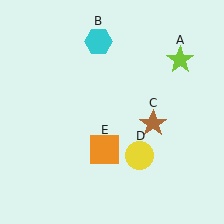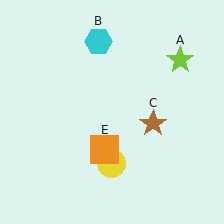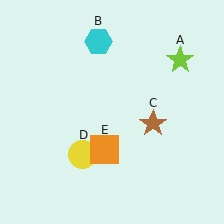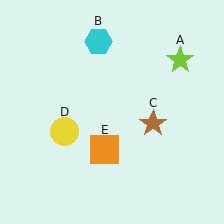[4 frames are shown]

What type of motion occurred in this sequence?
The yellow circle (object D) rotated clockwise around the center of the scene.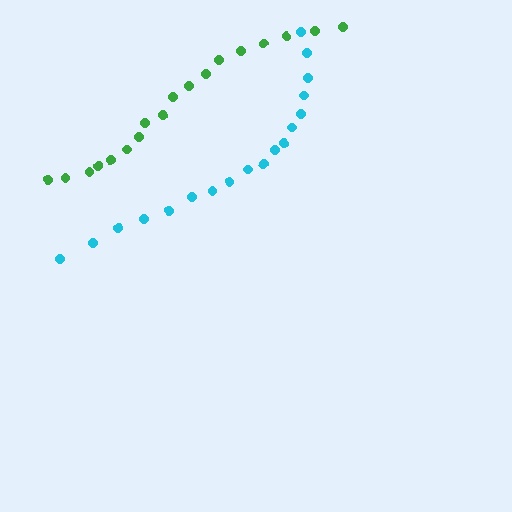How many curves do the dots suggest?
There are 2 distinct paths.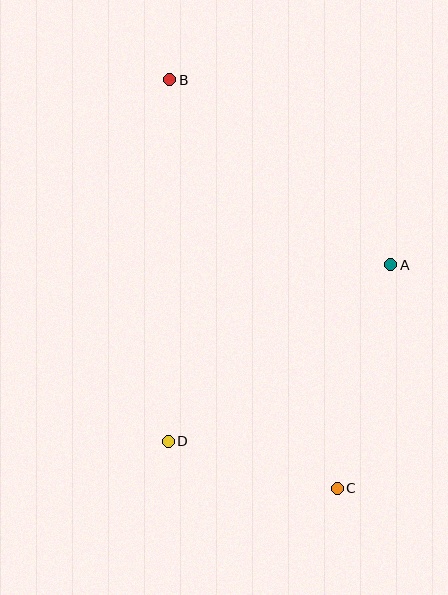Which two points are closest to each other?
Points C and D are closest to each other.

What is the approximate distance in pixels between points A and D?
The distance between A and D is approximately 284 pixels.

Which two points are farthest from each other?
Points B and C are farthest from each other.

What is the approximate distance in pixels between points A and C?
The distance between A and C is approximately 230 pixels.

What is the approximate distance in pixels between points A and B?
The distance between A and B is approximately 288 pixels.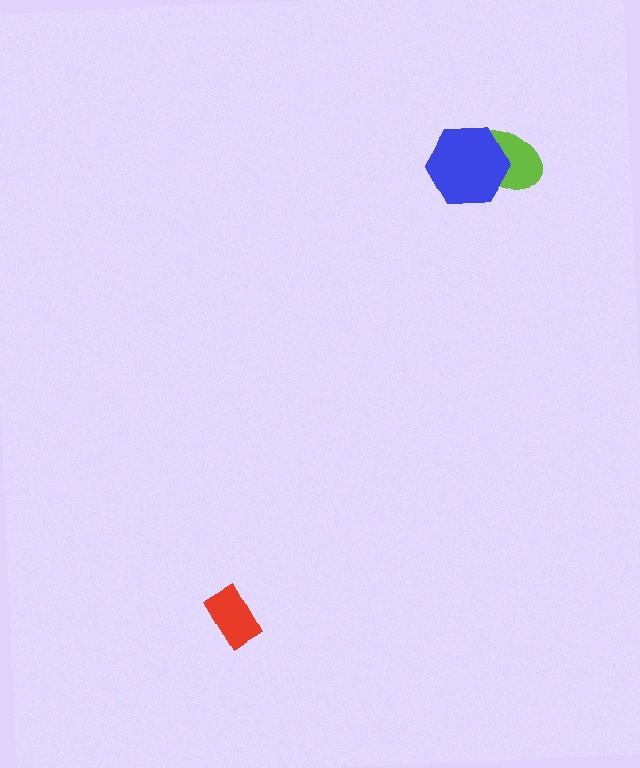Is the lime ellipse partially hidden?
Yes, it is partially covered by another shape.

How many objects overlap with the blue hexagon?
1 object overlaps with the blue hexagon.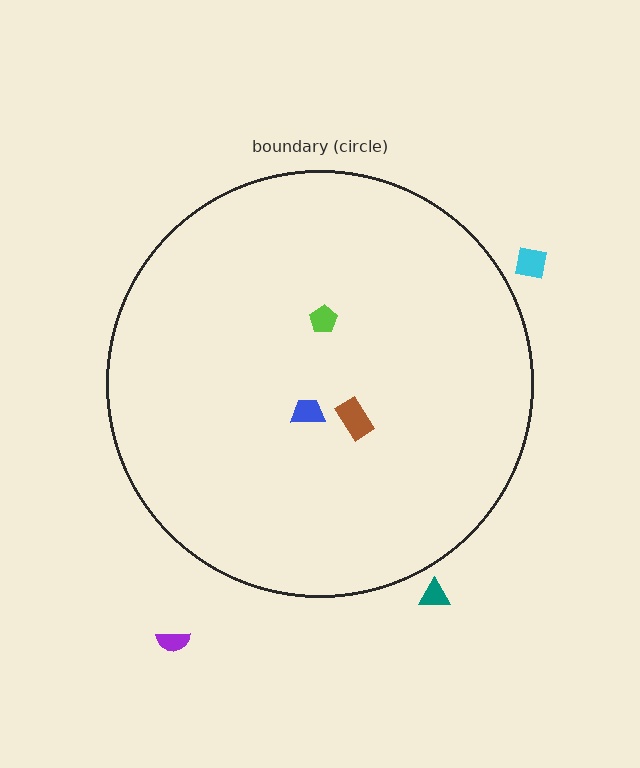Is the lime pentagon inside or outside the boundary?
Inside.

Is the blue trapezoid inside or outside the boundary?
Inside.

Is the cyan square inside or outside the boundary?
Outside.